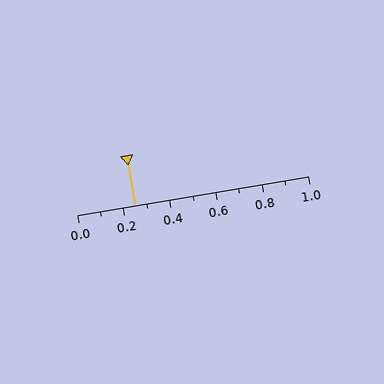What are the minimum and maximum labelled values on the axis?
The axis runs from 0.0 to 1.0.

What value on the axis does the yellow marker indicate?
The marker indicates approximately 0.25.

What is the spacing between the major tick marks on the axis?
The major ticks are spaced 0.2 apart.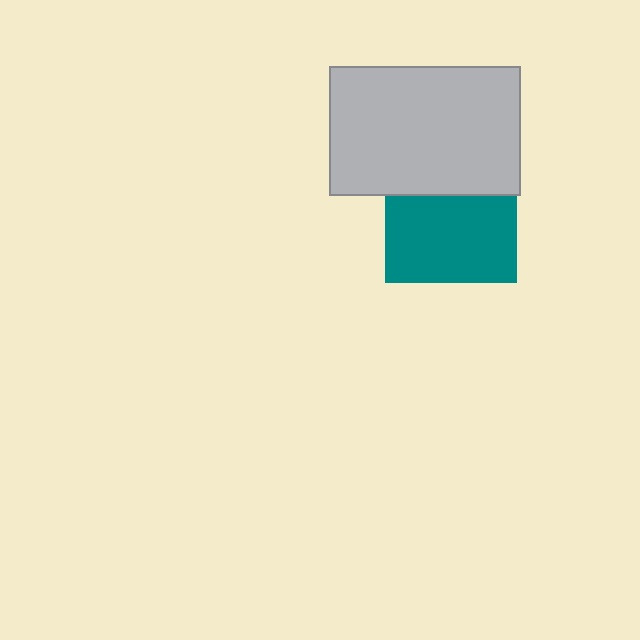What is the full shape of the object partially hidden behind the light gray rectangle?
The partially hidden object is a teal square.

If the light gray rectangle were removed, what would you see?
You would see the complete teal square.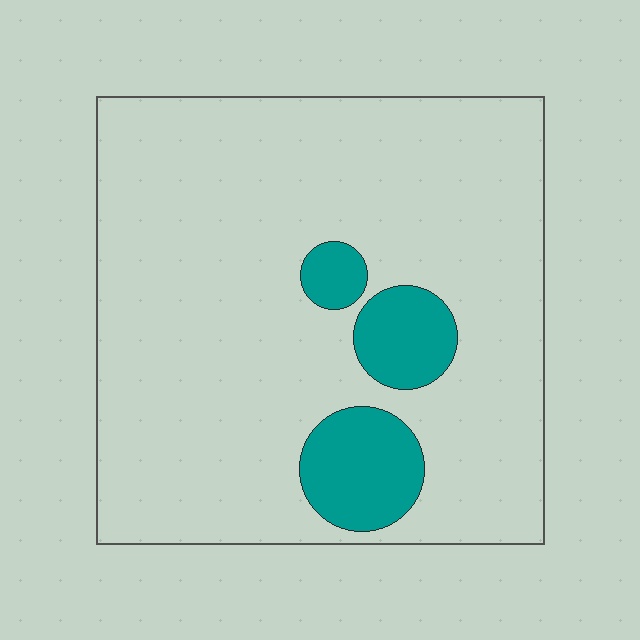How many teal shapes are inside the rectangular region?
3.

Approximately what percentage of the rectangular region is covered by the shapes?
Approximately 10%.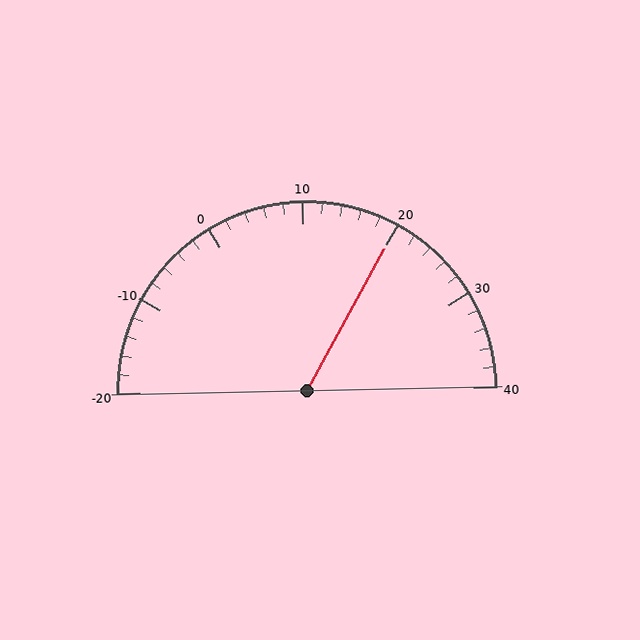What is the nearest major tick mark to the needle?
The nearest major tick mark is 20.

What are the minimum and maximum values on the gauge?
The gauge ranges from -20 to 40.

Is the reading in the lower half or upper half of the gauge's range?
The reading is in the upper half of the range (-20 to 40).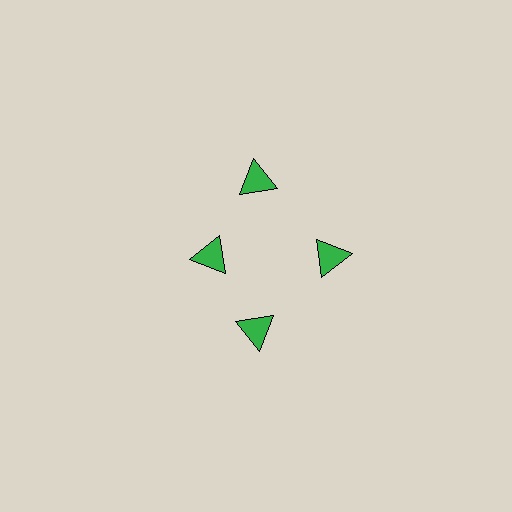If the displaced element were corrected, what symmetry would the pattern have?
It would have 4-fold rotational symmetry — the pattern would map onto itself every 90 degrees.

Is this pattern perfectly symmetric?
No. The 4 green triangles are arranged in a ring, but one element near the 9 o'clock position is pulled inward toward the center, breaking the 4-fold rotational symmetry.